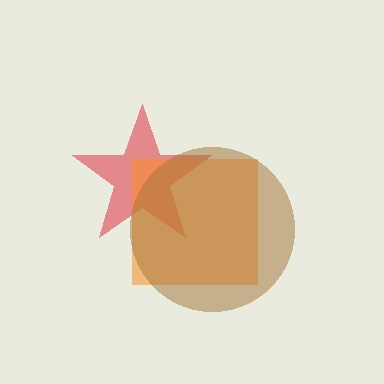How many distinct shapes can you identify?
There are 3 distinct shapes: a red star, an orange square, a brown circle.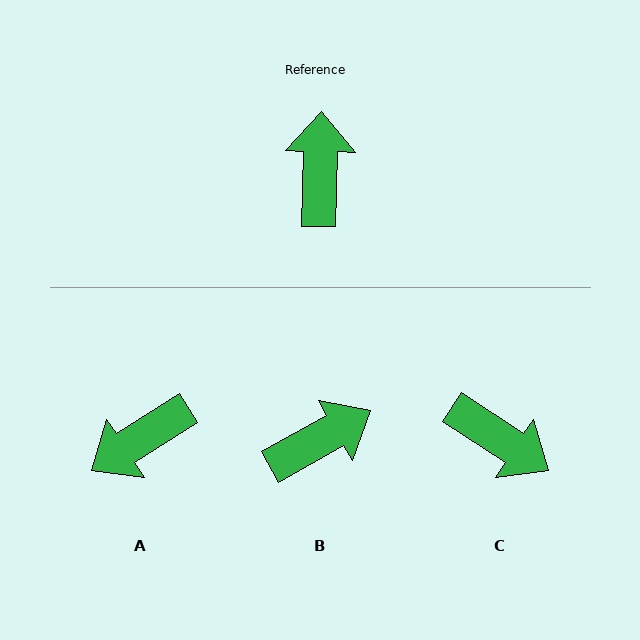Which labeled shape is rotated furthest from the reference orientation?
A, about 124 degrees away.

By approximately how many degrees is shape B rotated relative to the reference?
Approximately 59 degrees clockwise.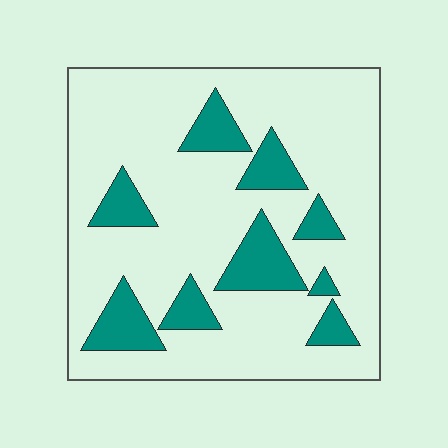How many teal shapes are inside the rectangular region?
9.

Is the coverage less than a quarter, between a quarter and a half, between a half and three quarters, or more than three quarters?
Less than a quarter.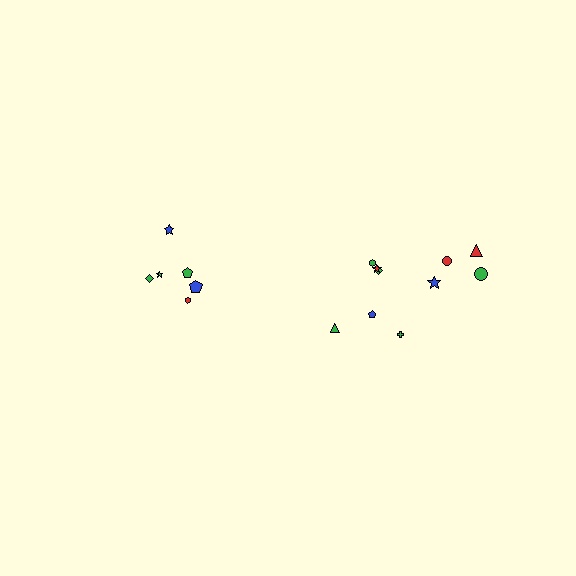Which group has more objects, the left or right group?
The right group.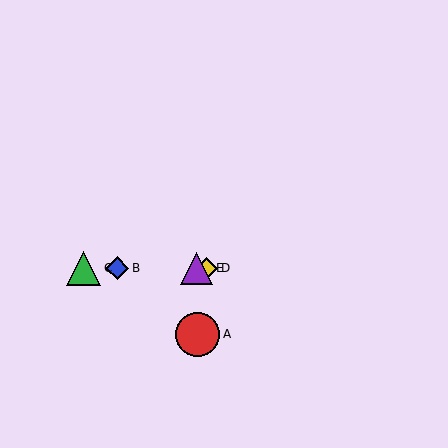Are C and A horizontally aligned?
No, C is at y≈268 and A is at y≈334.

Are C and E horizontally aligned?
Yes, both are at y≈268.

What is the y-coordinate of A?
Object A is at y≈334.